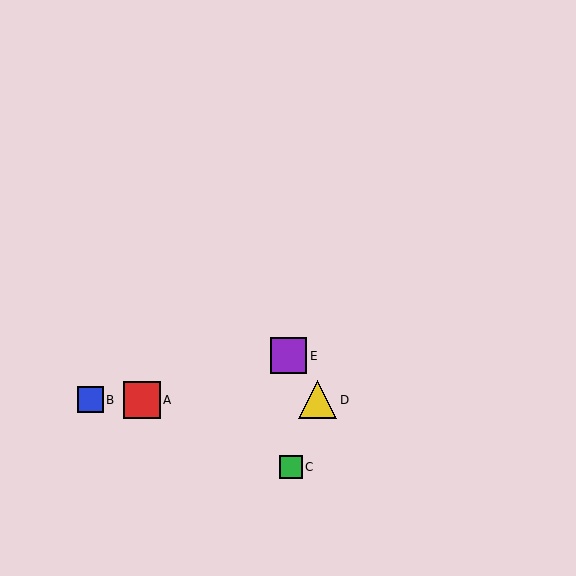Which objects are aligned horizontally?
Objects A, B, D are aligned horizontally.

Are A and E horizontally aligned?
No, A is at y≈400 and E is at y≈356.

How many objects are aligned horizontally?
3 objects (A, B, D) are aligned horizontally.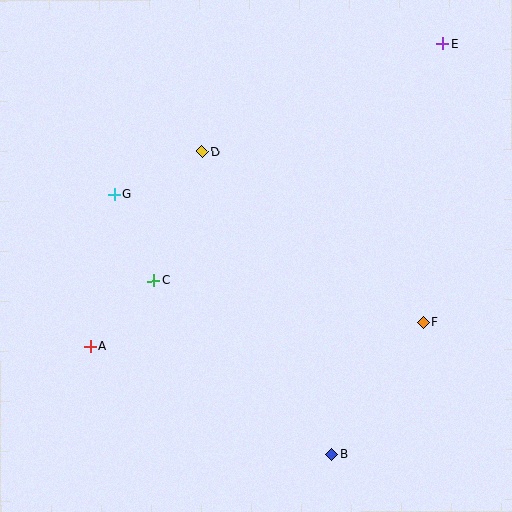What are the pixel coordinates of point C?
Point C is at (154, 280).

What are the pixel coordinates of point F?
Point F is at (423, 322).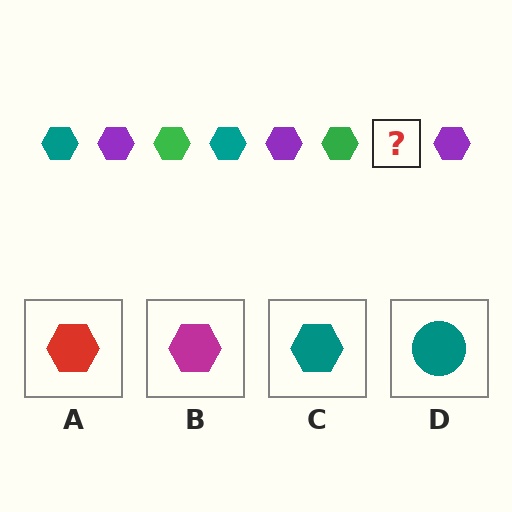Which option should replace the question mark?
Option C.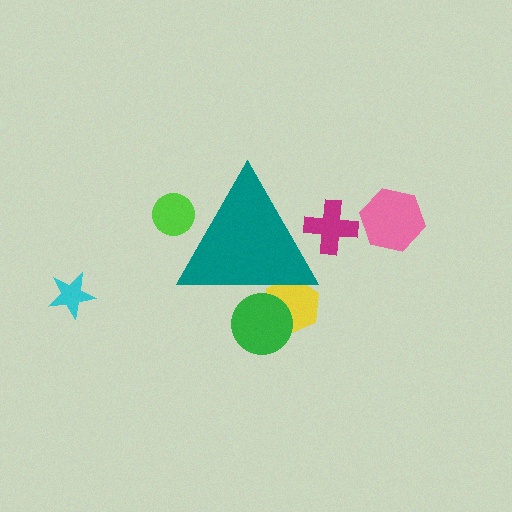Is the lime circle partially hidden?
Yes, the lime circle is partially hidden behind the teal triangle.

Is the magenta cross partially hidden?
Yes, the magenta cross is partially hidden behind the teal triangle.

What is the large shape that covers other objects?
A teal triangle.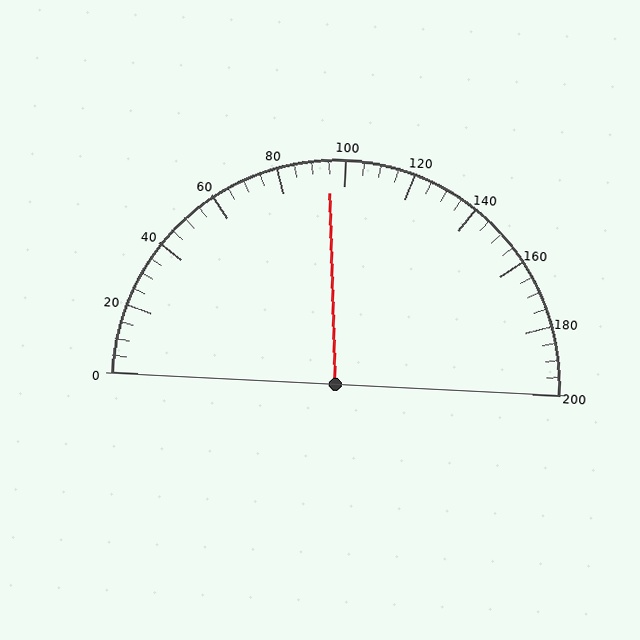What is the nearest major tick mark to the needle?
The nearest major tick mark is 100.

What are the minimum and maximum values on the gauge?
The gauge ranges from 0 to 200.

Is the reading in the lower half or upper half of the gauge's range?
The reading is in the lower half of the range (0 to 200).